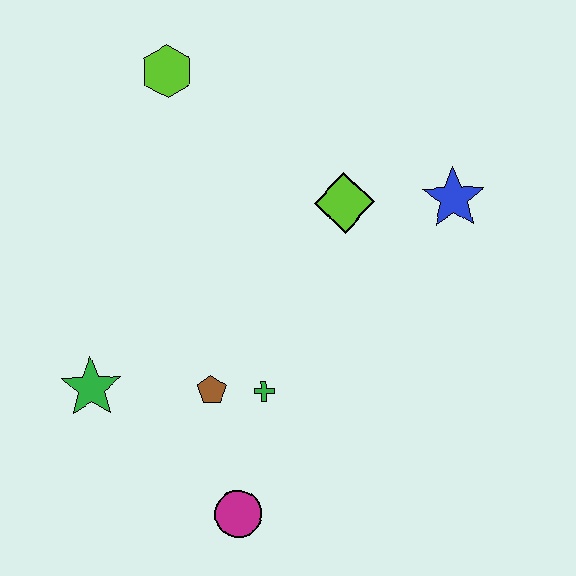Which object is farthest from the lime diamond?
The magenta circle is farthest from the lime diamond.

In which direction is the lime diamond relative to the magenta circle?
The lime diamond is above the magenta circle.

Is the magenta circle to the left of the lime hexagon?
No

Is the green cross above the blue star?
No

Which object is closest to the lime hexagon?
The lime diamond is closest to the lime hexagon.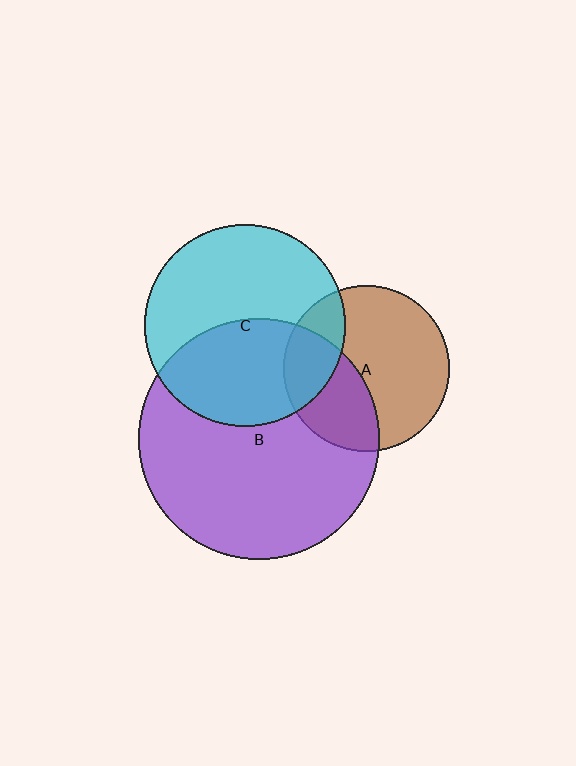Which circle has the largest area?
Circle B (purple).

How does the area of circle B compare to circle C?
Approximately 1.4 times.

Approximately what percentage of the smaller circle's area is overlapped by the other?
Approximately 25%.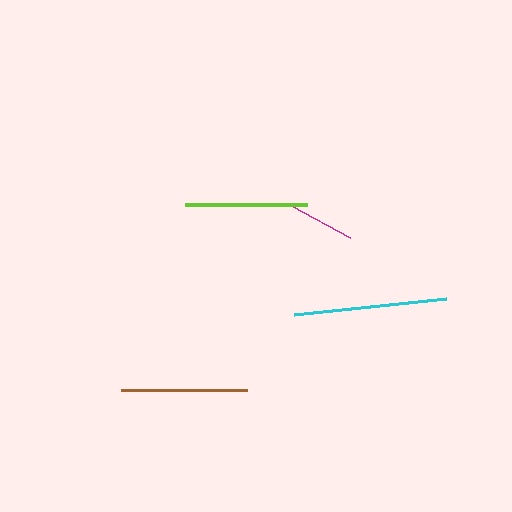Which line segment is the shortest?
The magenta line is the shortest at approximately 67 pixels.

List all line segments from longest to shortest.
From longest to shortest: cyan, brown, lime, magenta.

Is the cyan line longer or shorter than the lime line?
The cyan line is longer than the lime line.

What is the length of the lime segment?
The lime segment is approximately 122 pixels long.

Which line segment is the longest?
The cyan line is the longest at approximately 153 pixels.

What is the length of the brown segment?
The brown segment is approximately 127 pixels long.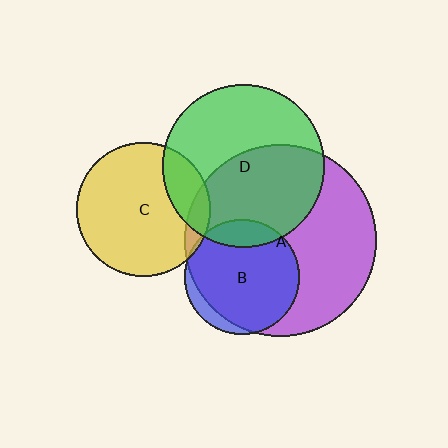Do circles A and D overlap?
Yes.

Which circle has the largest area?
Circle A (purple).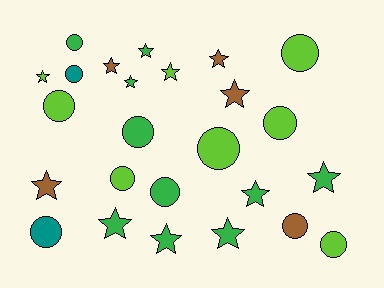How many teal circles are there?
There are 2 teal circles.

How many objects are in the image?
There are 25 objects.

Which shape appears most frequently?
Star, with 13 objects.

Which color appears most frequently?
Green, with 10 objects.